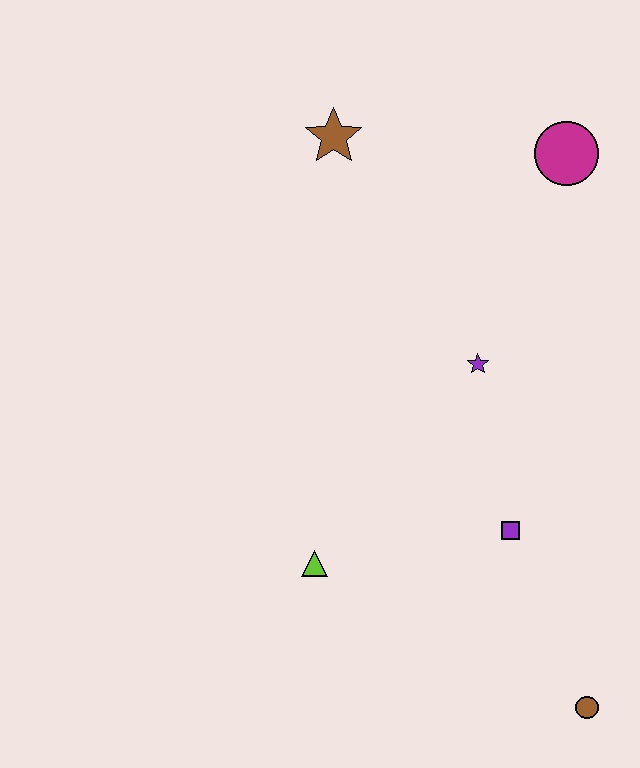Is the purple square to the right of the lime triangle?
Yes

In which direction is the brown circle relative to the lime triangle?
The brown circle is to the right of the lime triangle.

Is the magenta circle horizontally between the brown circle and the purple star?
Yes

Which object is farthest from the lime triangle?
The magenta circle is farthest from the lime triangle.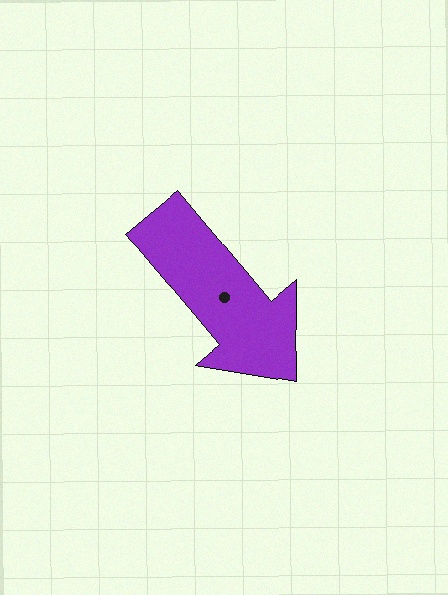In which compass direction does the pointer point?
Southeast.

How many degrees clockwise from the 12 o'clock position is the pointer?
Approximately 140 degrees.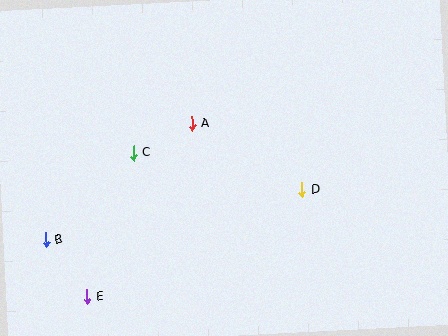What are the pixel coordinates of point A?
Point A is at (192, 123).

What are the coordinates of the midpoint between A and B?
The midpoint between A and B is at (119, 182).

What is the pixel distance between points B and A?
The distance between B and A is 187 pixels.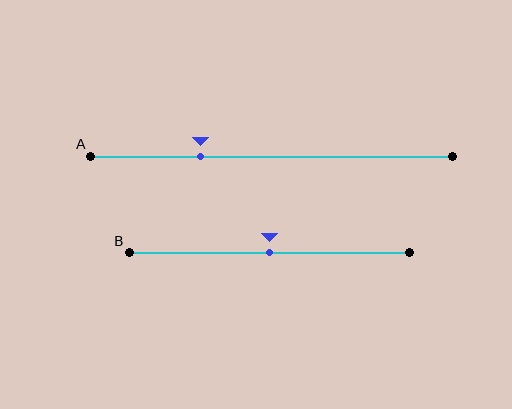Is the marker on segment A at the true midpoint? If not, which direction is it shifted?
No, the marker on segment A is shifted to the left by about 20% of the segment length.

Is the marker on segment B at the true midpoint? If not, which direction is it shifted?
Yes, the marker on segment B is at the true midpoint.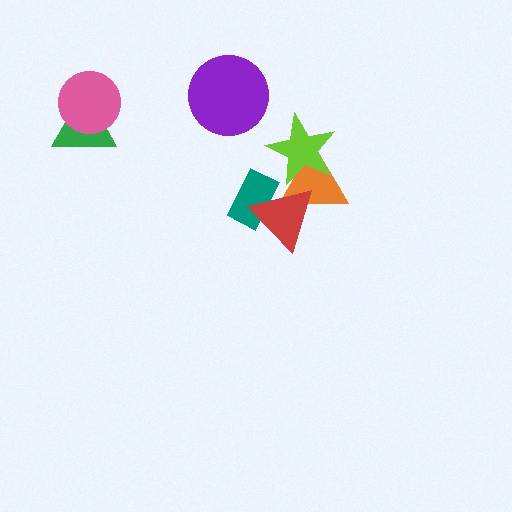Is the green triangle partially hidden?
Yes, it is partially covered by another shape.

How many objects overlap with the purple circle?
0 objects overlap with the purple circle.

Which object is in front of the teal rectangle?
The red triangle is in front of the teal rectangle.